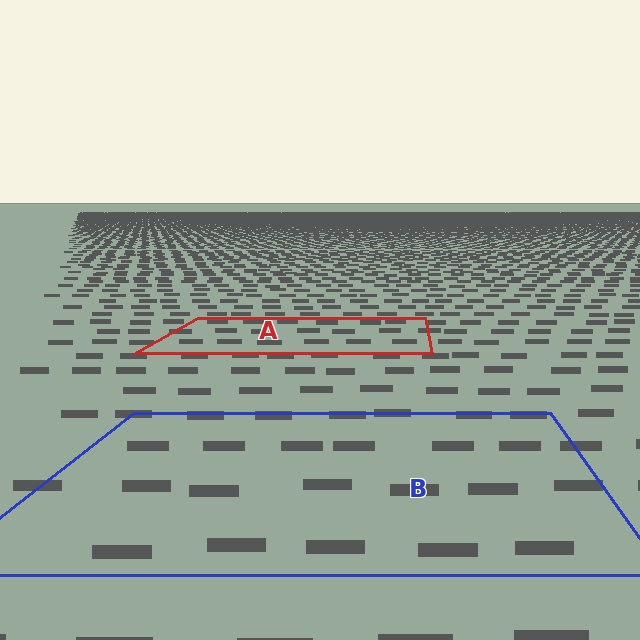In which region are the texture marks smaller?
The texture marks are smaller in region A, because it is farther away.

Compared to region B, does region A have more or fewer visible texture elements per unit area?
Region A has more texture elements per unit area — they are packed more densely because it is farther away.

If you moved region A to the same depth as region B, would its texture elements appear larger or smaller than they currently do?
They would appear larger. At a closer depth, the same texture elements are projected at a bigger on-screen size.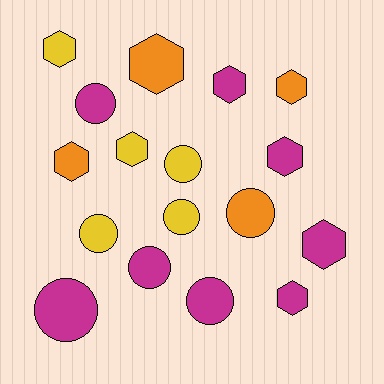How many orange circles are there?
There is 1 orange circle.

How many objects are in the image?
There are 17 objects.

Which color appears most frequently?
Magenta, with 8 objects.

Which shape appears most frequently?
Hexagon, with 9 objects.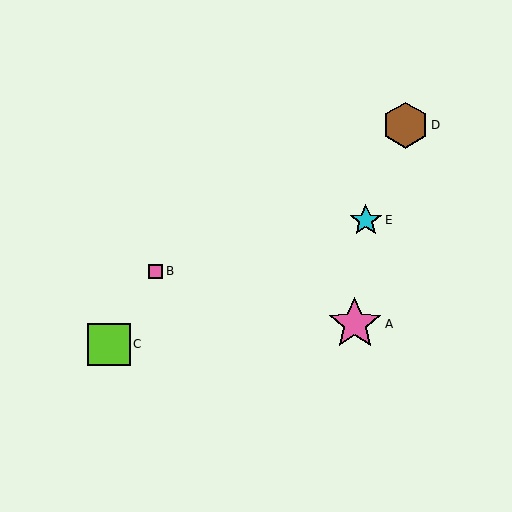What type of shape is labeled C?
Shape C is a lime square.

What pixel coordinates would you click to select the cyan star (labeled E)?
Click at (366, 220) to select the cyan star E.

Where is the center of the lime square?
The center of the lime square is at (109, 344).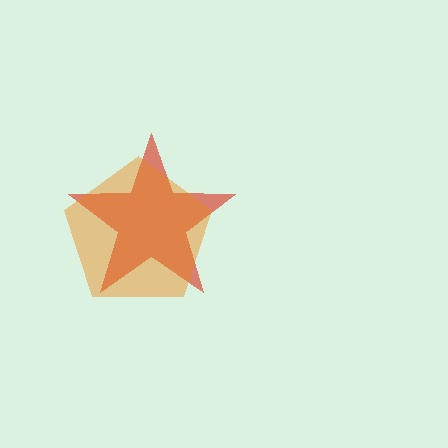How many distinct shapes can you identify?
There are 2 distinct shapes: a red star, an orange pentagon.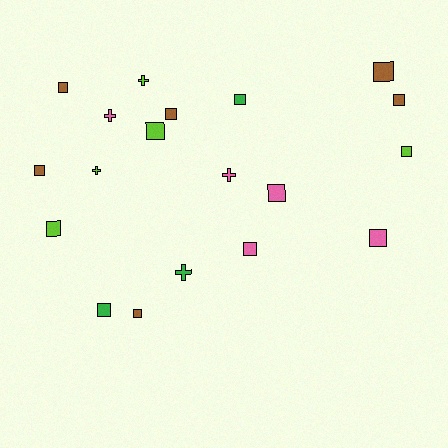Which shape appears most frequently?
Square, with 14 objects.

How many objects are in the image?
There are 19 objects.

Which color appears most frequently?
Brown, with 6 objects.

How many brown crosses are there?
There are no brown crosses.